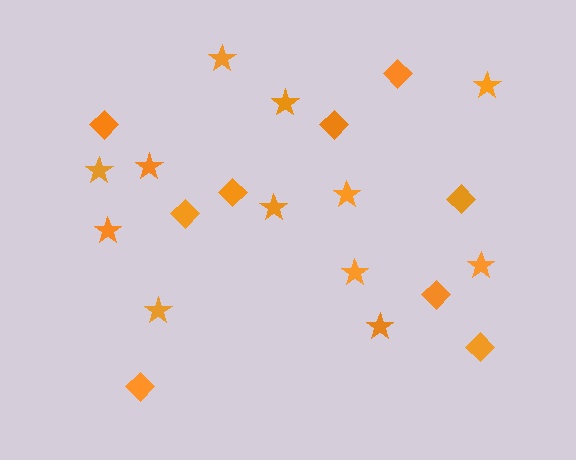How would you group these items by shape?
There are 2 groups: one group of stars (12) and one group of diamonds (9).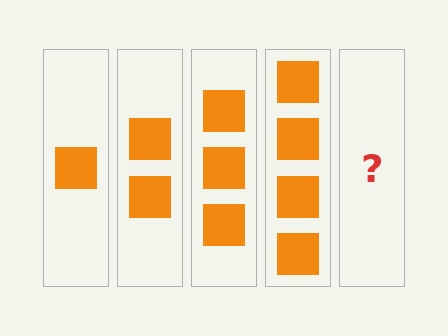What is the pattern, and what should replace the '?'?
The pattern is that each step adds one more square. The '?' should be 5 squares.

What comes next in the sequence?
The next element should be 5 squares.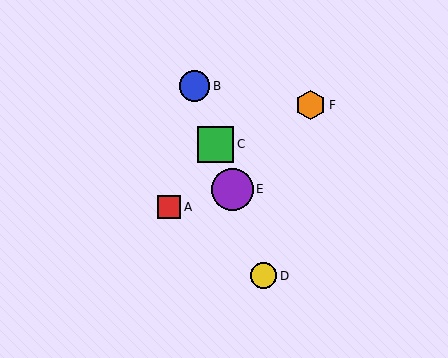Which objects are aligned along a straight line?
Objects B, C, D, E are aligned along a straight line.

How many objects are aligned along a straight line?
4 objects (B, C, D, E) are aligned along a straight line.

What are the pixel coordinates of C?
Object C is at (216, 144).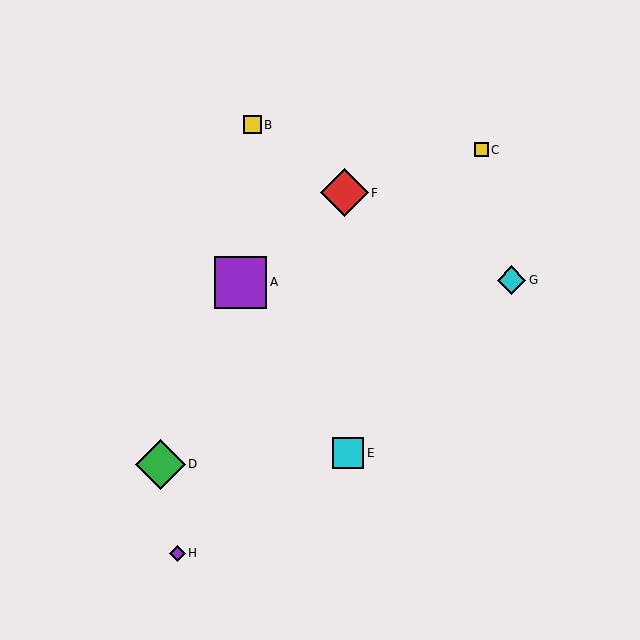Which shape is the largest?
The purple square (labeled A) is the largest.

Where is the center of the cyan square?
The center of the cyan square is at (348, 453).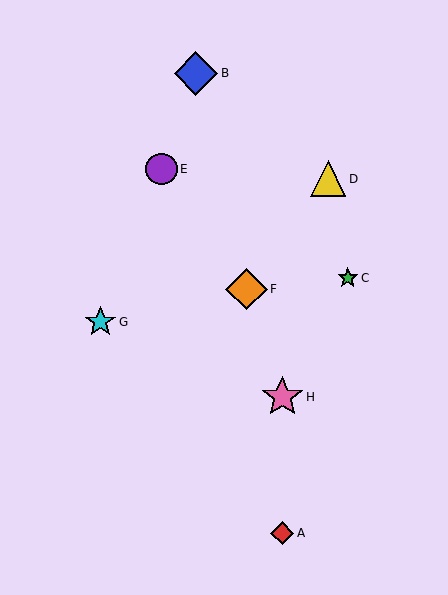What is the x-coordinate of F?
Object F is at x≈247.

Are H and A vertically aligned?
Yes, both are at x≈282.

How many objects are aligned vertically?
2 objects (A, H) are aligned vertically.